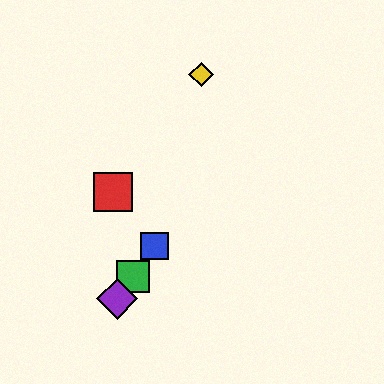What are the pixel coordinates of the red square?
The red square is at (113, 192).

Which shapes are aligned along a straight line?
The blue square, the green square, the purple diamond are aligned along a straight line.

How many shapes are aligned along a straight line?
3 shapes (the blue square, the green square, the purple diamond) are aligned along a straight line.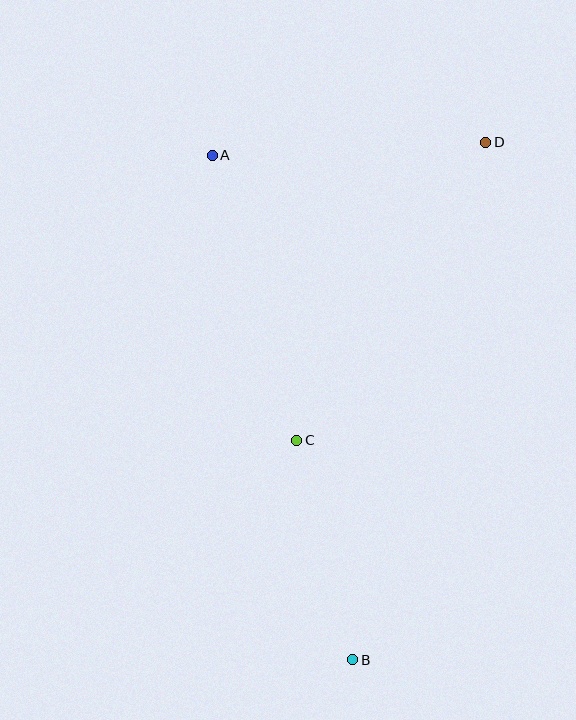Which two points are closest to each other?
Points B and C are closest to each other.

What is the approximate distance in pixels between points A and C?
The distance between A and C is approximately 297 pixels.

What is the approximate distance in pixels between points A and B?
The distance between A and B is approximately 524 pixels.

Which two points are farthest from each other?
Points B and D are farthest from each other.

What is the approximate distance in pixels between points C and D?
The distance between C and D is approximately 353 pixels.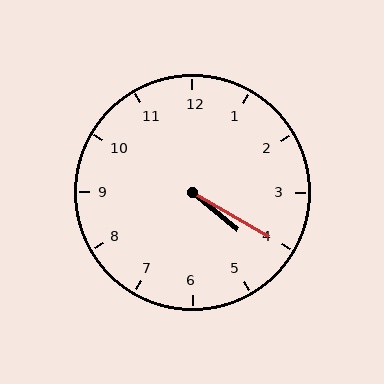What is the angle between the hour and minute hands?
Approximately 10 degrees.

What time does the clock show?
4:20.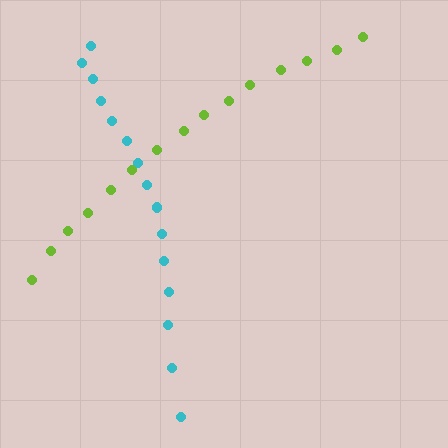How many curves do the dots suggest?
There are 2 distinct paths.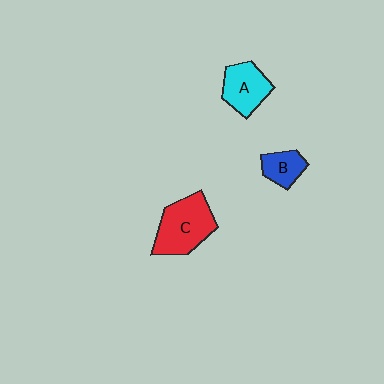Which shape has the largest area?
Shape C (red).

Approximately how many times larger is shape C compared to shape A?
Approximately 1.4 times.